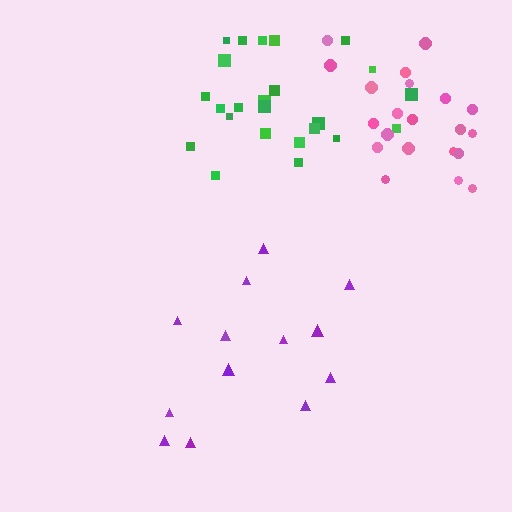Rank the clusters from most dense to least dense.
pink, green, purple.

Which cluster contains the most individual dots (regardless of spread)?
Green (25).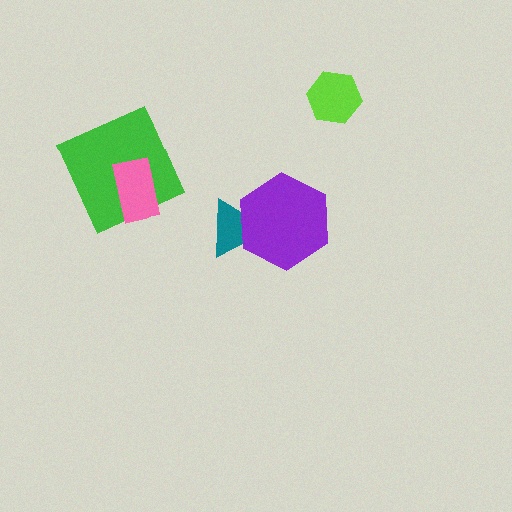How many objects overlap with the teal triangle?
1 object overlaps with the teal triangle.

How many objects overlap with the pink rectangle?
1 object overlaps with the pink rectangle.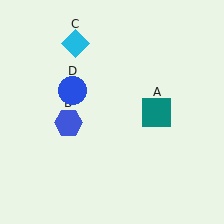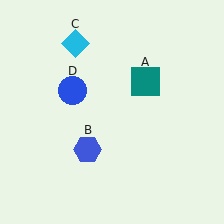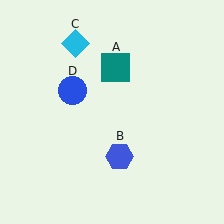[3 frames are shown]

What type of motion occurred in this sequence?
The teal square (object A), blue hexagon (object B) rotated counterclockwise around the center of the scene.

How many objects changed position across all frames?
2 objects changed position: teal square (object A), blue hexagon (object B).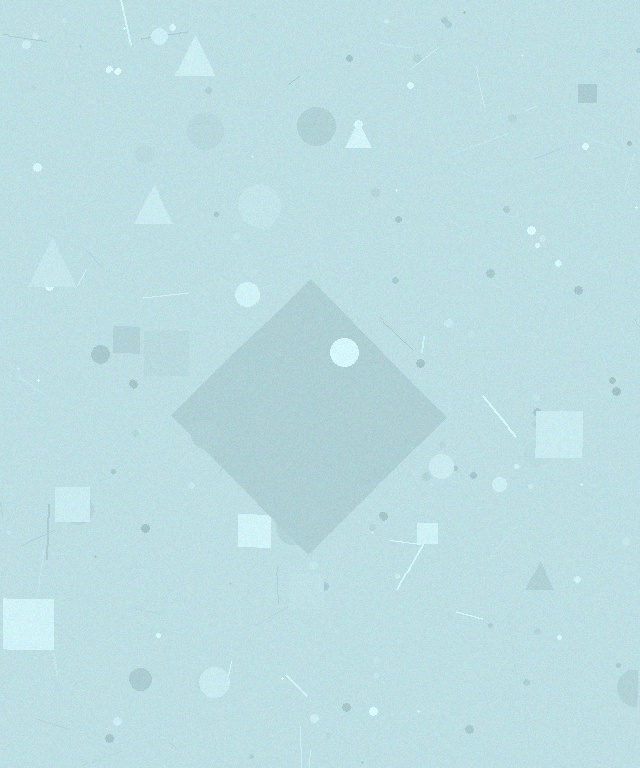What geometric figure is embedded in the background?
A diamond is embedded in the background.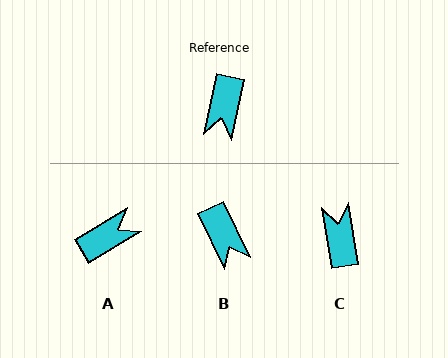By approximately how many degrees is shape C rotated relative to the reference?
Approximately 159 degrees clockwise.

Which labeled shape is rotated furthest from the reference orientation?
C, about 159 degrees away.